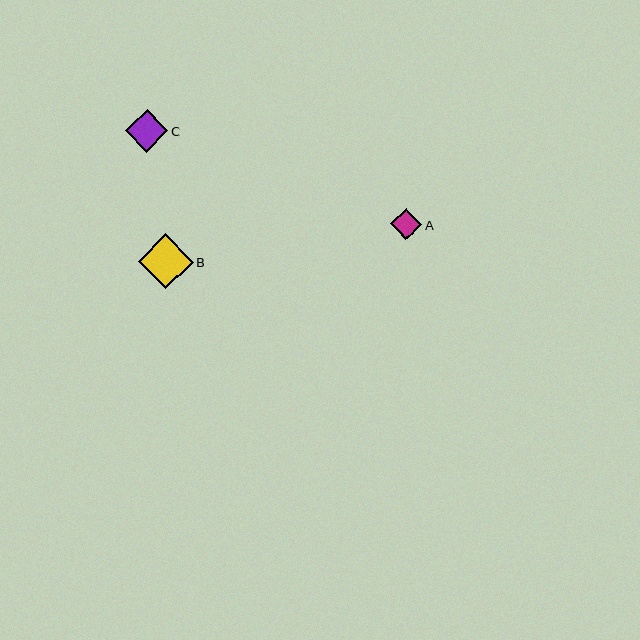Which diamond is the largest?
Diamond B is the largest with a size of approximately 55 pixels.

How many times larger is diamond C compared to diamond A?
Diamond C is approximately 1.4 times the size of diamond A.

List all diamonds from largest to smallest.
From largest to smallest: B, C, A.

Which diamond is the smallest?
Diamond A is the smallest with a size of approximately 31 pixels.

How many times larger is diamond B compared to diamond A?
Diamond B is approximately 1.8 times the size of diamond A.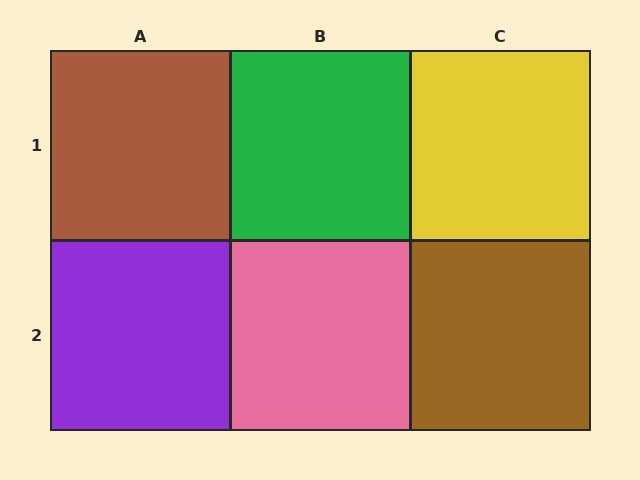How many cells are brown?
2 cells are brown.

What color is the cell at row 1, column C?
Yellow.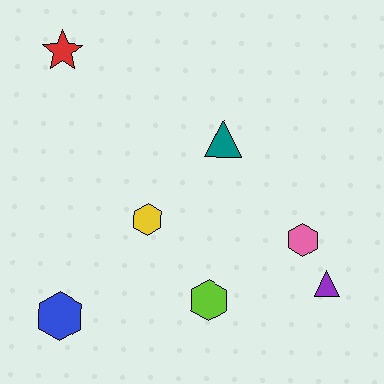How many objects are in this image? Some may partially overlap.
There are 7 objects.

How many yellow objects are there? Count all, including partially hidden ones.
There is 1 yellow object.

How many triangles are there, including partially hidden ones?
There are 2 triangles.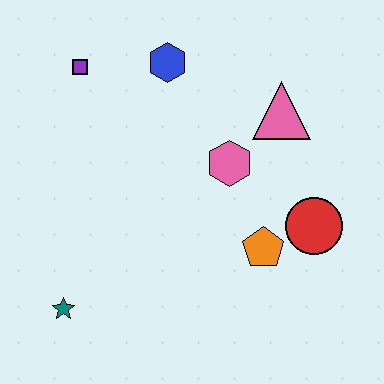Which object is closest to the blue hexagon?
The purple square is closest to the blue hexagon.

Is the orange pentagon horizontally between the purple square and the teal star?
No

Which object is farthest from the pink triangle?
The teal star is farthest from the pink triangle.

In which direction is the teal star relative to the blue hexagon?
The teal star is below the blue hexagon.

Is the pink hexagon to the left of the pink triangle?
Yes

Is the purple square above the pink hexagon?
Yes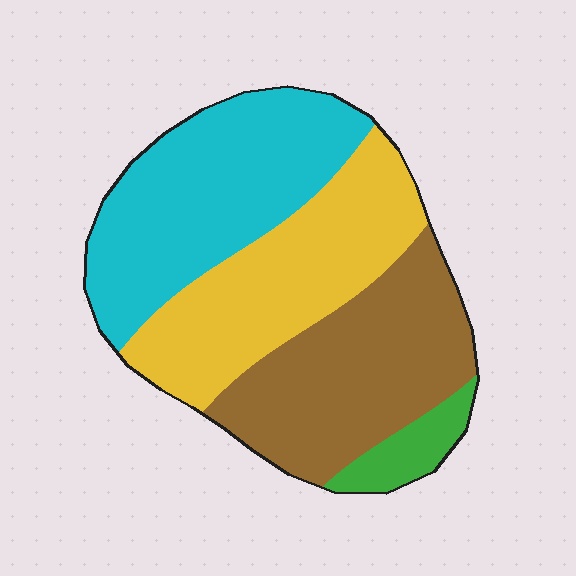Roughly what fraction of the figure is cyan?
Cyan takes up about one third (1/3) of the figure.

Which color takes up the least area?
Green, at roughly 5%.